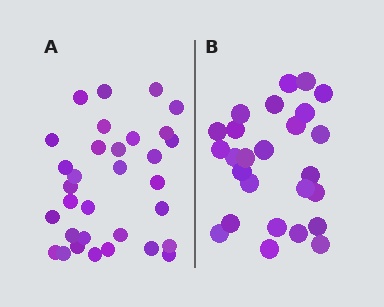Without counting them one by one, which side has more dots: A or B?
Region A (the left region) has more dots.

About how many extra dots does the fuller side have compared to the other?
Region A has about 6 more dots than region B.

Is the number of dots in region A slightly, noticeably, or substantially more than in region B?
Region A has only slightly more — the two regions are fairly close. The ratio is roughly 1.2 to 1.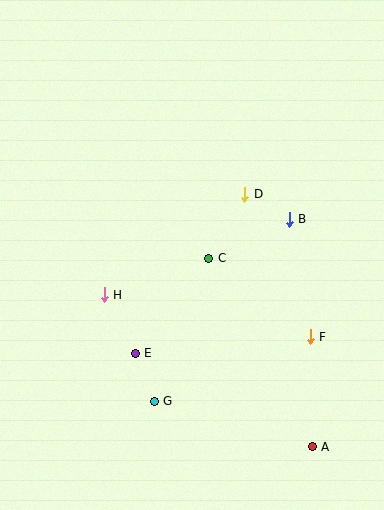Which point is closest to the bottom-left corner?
Point G is closest to the bottom-left corner.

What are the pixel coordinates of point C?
Point C is at (209, 258).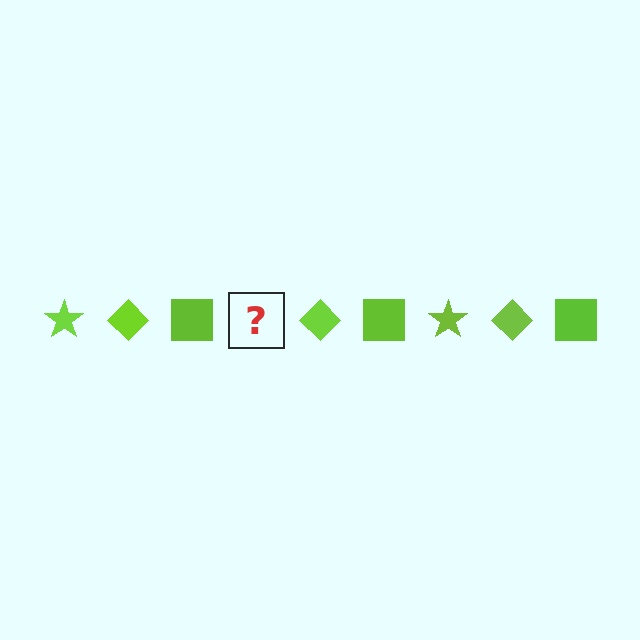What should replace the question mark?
The question mark should be replaced with a lime star.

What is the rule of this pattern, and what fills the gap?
The rule is that the pattern cycles through star, diamond, square shapes in lime. The gap should be filled with a lime star.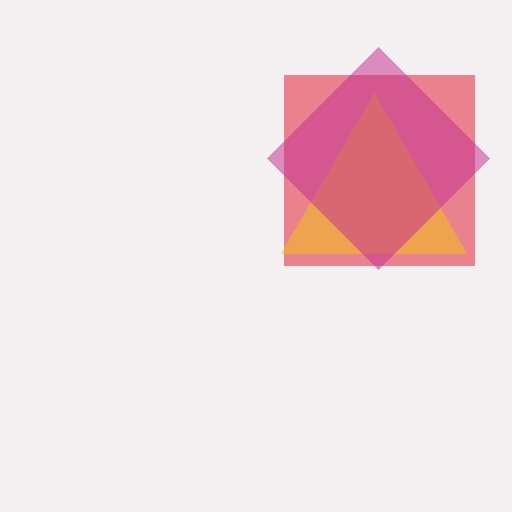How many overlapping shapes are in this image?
There are 3 overlapping shapes in the image.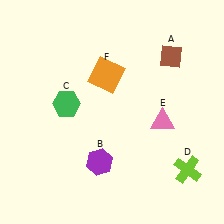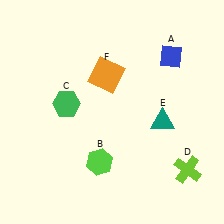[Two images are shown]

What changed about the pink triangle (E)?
In Image 1, E is pink. In Image 2, it changed to teal.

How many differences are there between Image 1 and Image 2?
There are 3 differences between the two images.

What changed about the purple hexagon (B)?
In Image 1, B is purple. In Image 2, it changed to lime.